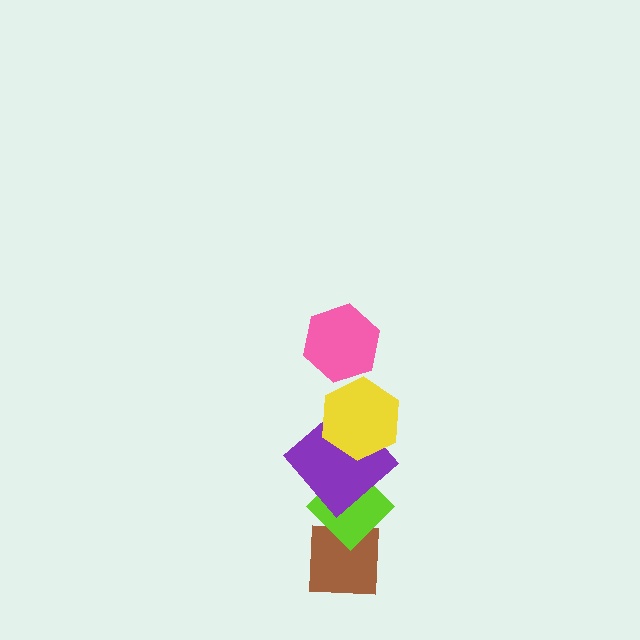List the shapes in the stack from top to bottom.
From top to bottom: the pink hexagon, the yellow hexagon, the purple diamond, the lime diamond, the brown square.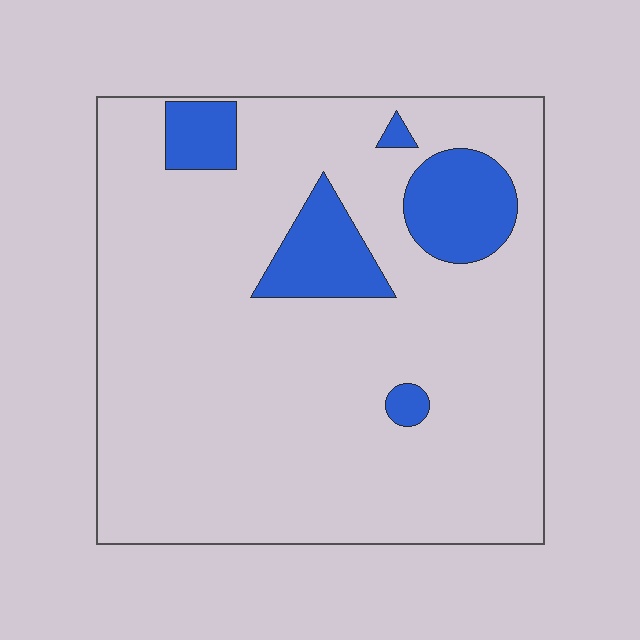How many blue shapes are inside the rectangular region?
5.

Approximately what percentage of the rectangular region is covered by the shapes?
Approximately 15%.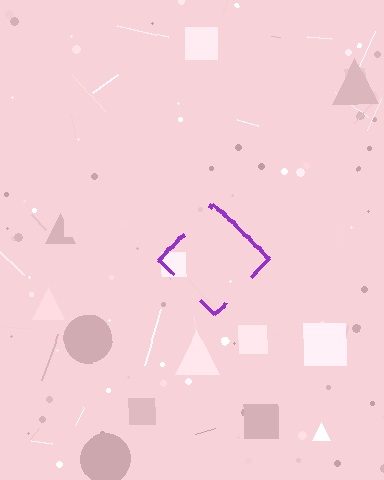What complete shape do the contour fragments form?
The contour fragments form a diamond.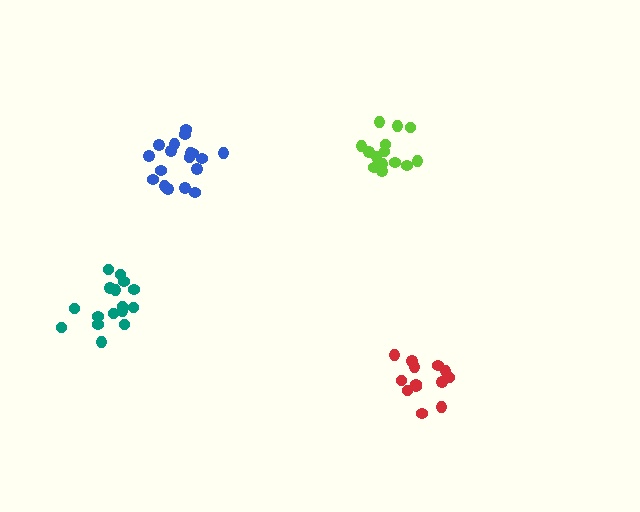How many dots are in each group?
Group 1: 18 dots, Group 2: 14 dots, Group 3: 16 dots, Group 4: 13 dots (61 total).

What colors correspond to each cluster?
The clusters are colored: blue, lime, teal, red.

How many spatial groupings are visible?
There are 4 spatial groupings.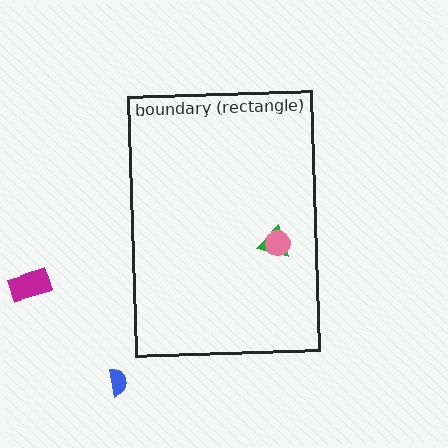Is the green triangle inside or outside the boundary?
Inside.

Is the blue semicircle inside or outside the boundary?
Outside.